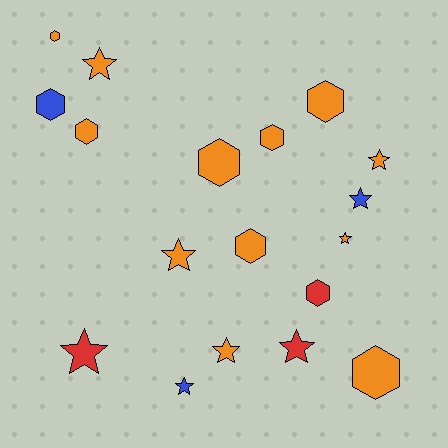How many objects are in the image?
There are 18 objects.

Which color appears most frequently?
Orange, with 12 objects.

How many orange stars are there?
There are 5 orange stars.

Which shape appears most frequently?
Hexagon, with 9 objects.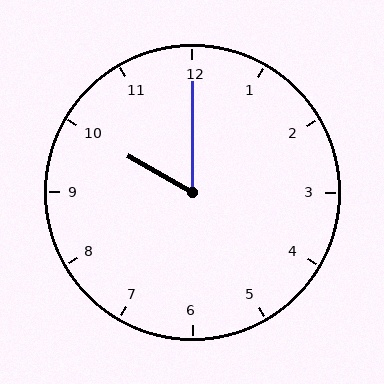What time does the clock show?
10:00.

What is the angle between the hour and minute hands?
Approximately 60 degrees.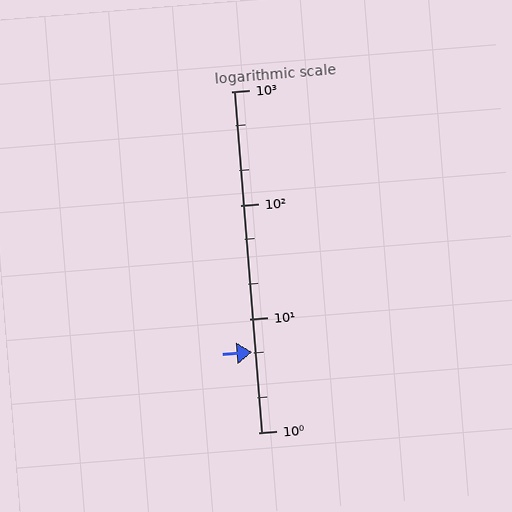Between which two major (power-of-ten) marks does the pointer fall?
The pointer is between 1 and 10.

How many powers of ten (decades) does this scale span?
The scale spans 3 decades, from 1 to 1000.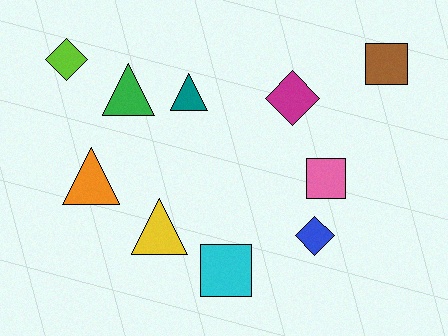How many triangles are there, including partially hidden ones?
There are 4 triangles.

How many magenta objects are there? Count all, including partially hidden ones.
There is 1 magenta object.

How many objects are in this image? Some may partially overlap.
There are 10 objects.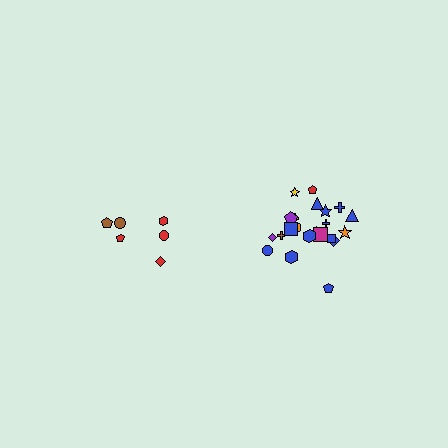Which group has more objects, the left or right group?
The right group.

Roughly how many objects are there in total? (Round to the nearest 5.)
Roughly 30 objects in total.